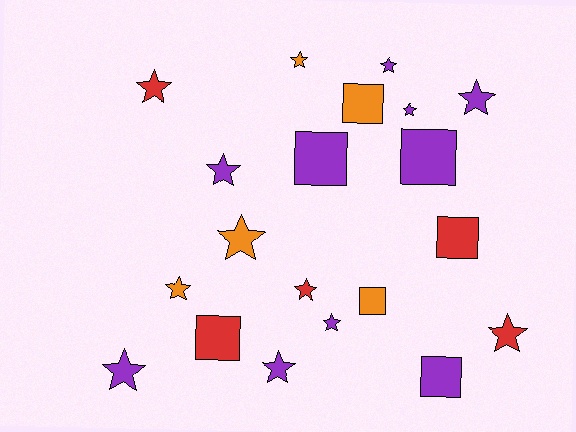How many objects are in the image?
There are 20 objects.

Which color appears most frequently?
Purple, with 10 objects.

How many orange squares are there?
There are 2 orange squares.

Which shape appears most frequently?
Star, with 13 objects.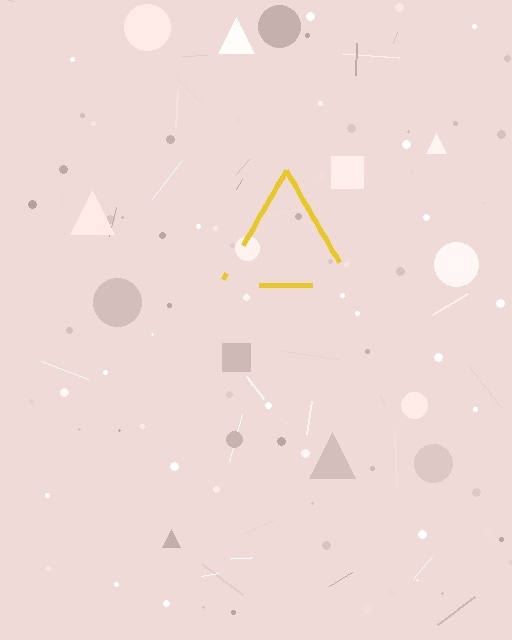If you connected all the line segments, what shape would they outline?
They would outline a triangle.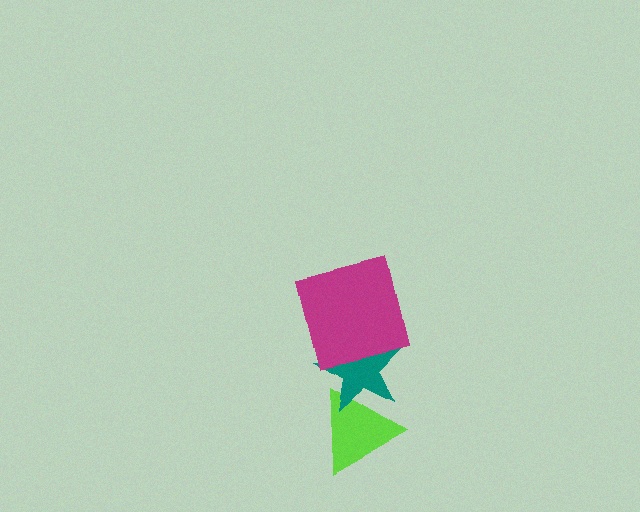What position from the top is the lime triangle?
The lime triangle is 3rd from the top.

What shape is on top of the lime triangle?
The teal star is on top of the lime triangle.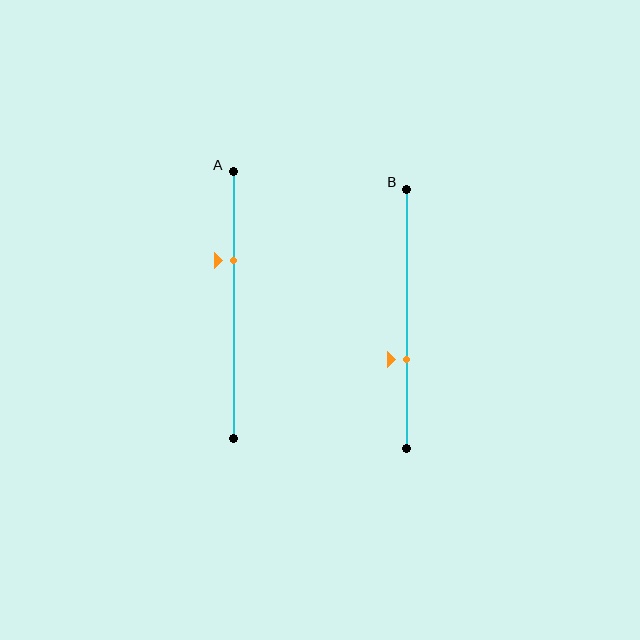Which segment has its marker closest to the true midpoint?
Segment B has its marker closest to the true midpoint.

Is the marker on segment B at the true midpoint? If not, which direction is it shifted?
No, the marker on segment B is shifted downward by about 16% of the segment length.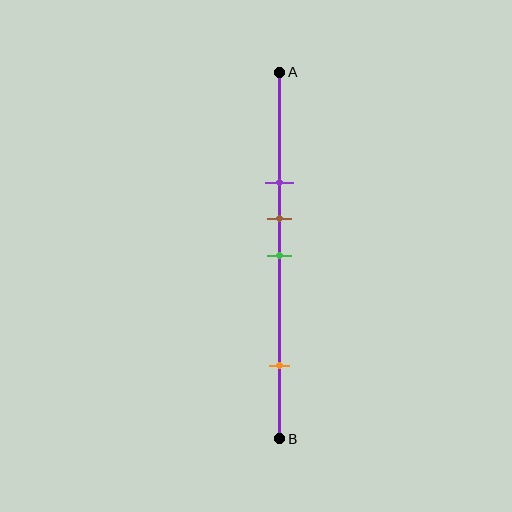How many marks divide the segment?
There are 4 marks dividing the segment.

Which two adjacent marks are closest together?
The brown and green marks are the closest adjacent pair.